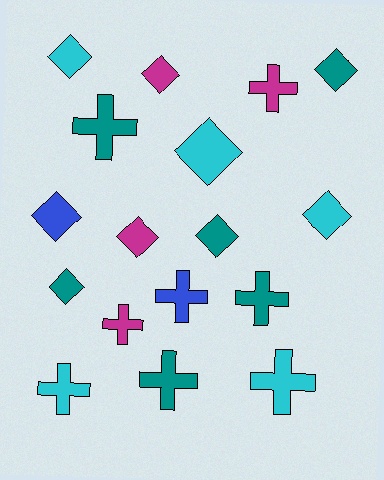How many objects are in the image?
There are 17 objects.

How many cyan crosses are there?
There are 2 cyan crosses.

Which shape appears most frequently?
Diamond, with 9 objects.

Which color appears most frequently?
Teal, with 6 objects.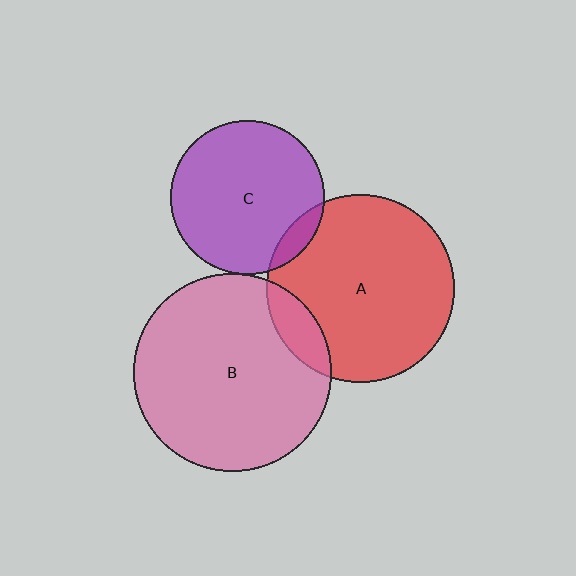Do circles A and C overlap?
Yes.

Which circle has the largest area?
Circle B (pink).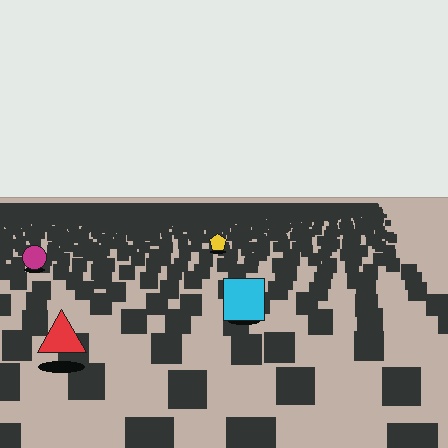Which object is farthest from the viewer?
The yellow pentagon is farthest from the viewer. It appears smaller and the ground texture around it is denser.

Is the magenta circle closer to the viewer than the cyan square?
No. The cyan square is closer — you can tell from the texture gradient: the ground texture is coarser near it.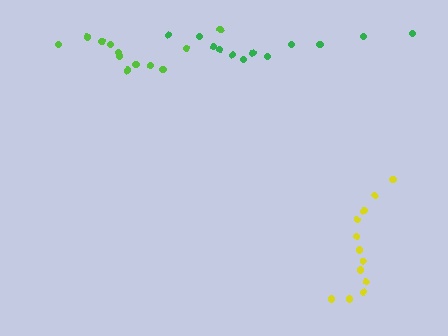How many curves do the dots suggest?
There are 3 distinct paths.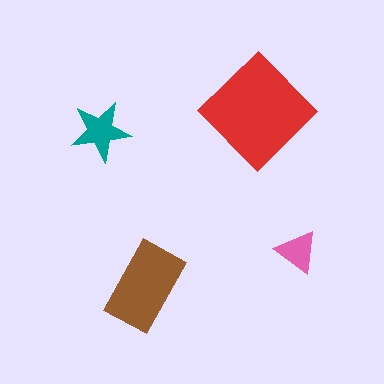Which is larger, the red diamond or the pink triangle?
The red diamond.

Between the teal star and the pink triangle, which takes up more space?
The teal star.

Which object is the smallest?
The pink triangle.